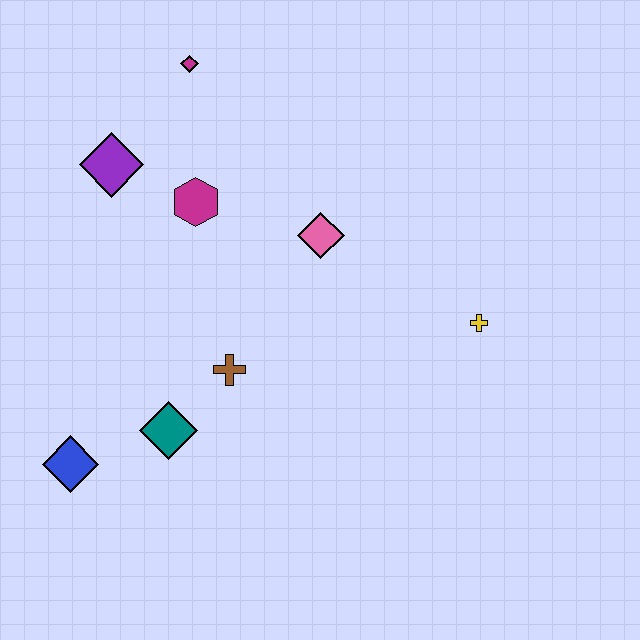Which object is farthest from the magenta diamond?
The blue diamond is farthest from the magenta diamond.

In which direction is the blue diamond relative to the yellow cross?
The blue diamond is to the left of the yellow cross.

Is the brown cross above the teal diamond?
Yes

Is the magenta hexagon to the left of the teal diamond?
No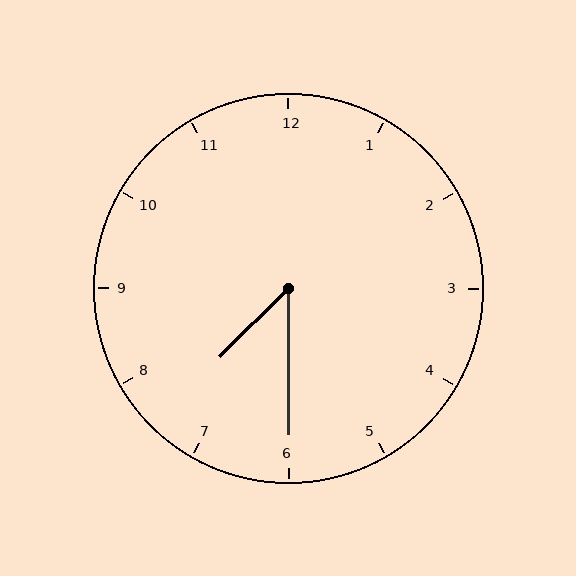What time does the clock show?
7:30.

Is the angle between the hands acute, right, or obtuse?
It is acute.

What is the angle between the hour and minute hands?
Approximately 45 degrees.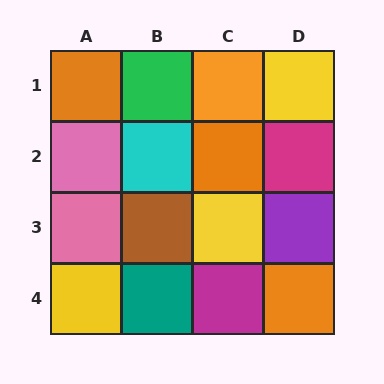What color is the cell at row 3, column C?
Yellow.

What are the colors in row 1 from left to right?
Orange, green, orange, yellow.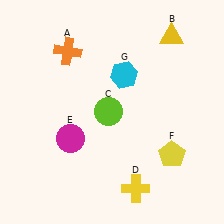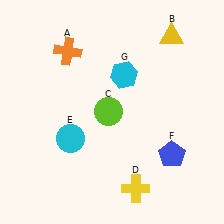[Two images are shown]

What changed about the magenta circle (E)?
In Image 1, E is magenta. In Image 2, it changed to cyan.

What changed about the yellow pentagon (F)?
In Image 1, F is yellow. In Image 2, it changed to blue.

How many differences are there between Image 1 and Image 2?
There are 2 differences between the two images.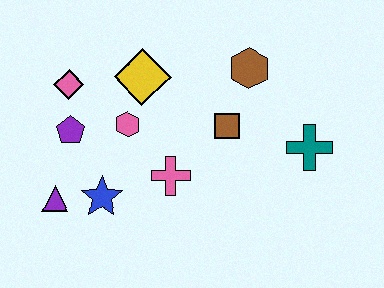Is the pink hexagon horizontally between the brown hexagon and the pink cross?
No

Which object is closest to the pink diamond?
The purple pentagon is closest to the pink diamond.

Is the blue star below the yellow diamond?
Yes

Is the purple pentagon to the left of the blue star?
Yes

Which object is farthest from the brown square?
The purple triangle is farthest from the brown square.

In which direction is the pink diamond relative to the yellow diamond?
The pink diamond is to the left of the yellow diamond.